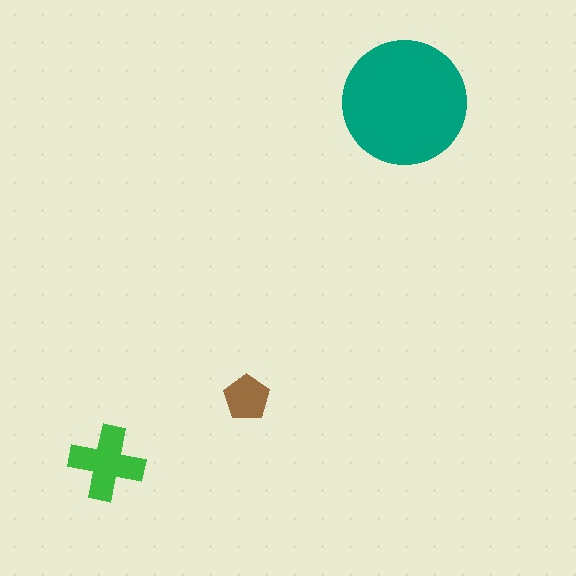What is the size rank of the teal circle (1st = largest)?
1st.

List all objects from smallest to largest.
The brown pentagon, the green cross, the teal circle.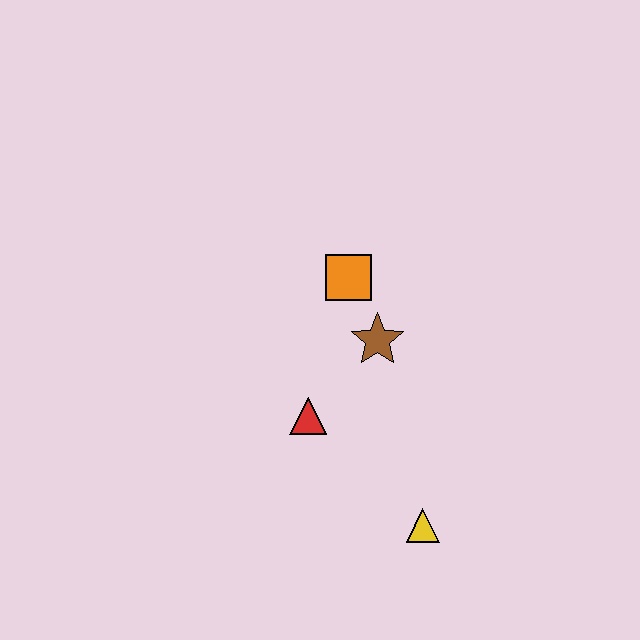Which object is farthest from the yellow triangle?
The orange square is farthest from the yellow triangle.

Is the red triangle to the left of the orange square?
Yes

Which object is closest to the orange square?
The brown star is closest to the orange square.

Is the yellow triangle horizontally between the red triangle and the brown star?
No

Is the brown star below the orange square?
Yes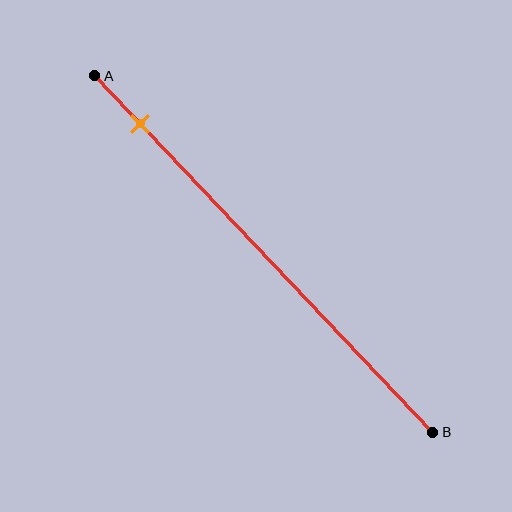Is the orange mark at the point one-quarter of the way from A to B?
No, the mark is at about 15% from A, not at the 25% one-quarter point.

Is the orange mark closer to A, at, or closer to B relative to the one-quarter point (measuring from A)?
The orange mark is closer to point A than the one-quarter point of segment AB.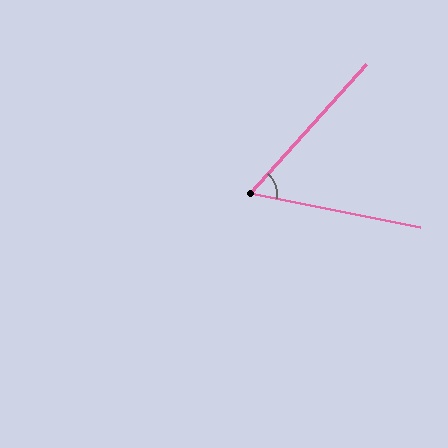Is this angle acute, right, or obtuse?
It is acute.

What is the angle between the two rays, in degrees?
Approximately 59 degrees.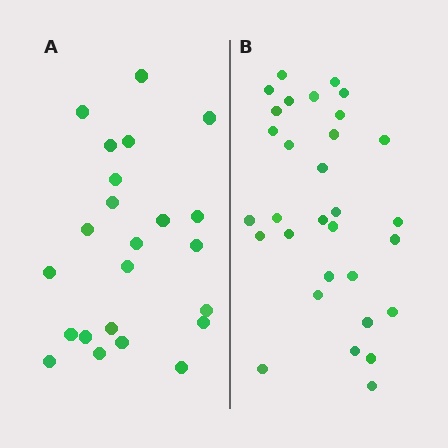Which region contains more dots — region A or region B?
Region B (the right region) has more dots.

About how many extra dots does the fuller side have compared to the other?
Region B has roughly 8 or so more dots than region A.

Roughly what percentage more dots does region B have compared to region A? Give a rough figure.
About 35% more.